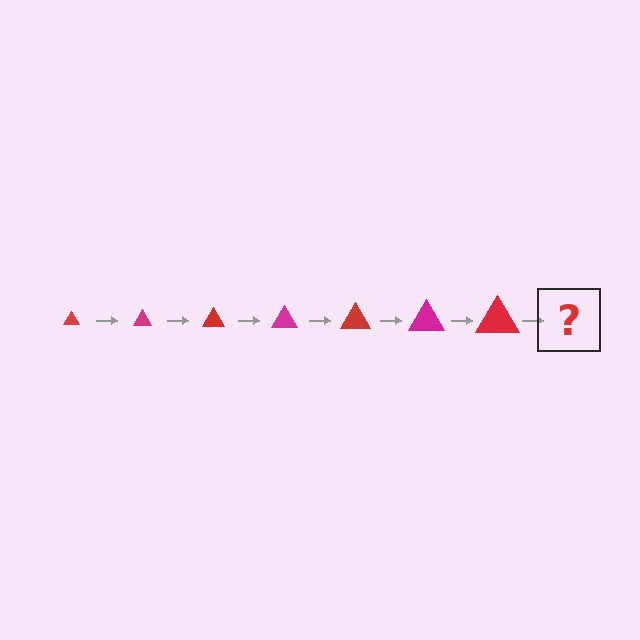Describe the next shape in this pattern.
It should be a magenta triangle, larger than the previous one.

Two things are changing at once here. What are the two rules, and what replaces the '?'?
The two rules are that the triangle grows larger each step and the color cycles through red and magenta. The '?' should be a magenta triangle, larger than the previous one.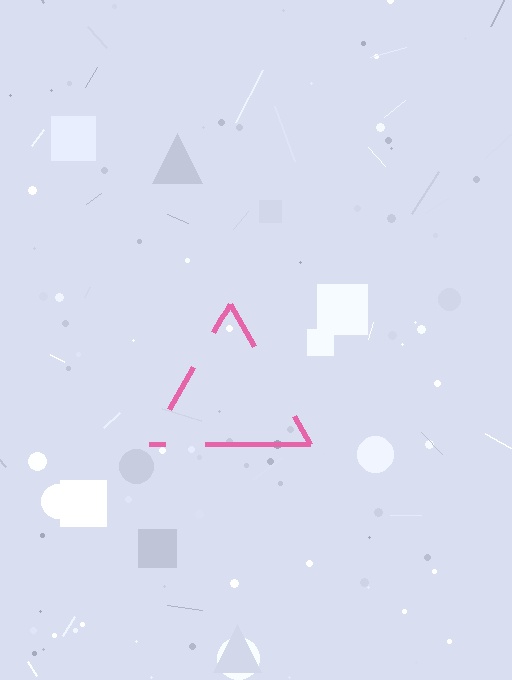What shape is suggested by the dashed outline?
The dashed outline suggests a triangle.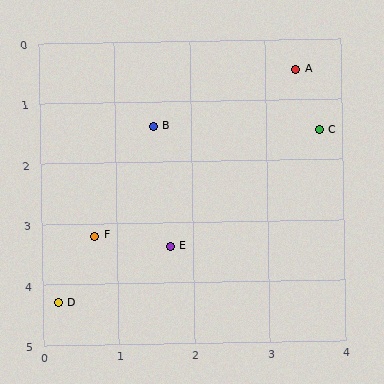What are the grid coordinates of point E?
Point E is at approximately (1.7, 3.4).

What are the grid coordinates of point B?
Point B is at approximately (1.5, 1.4).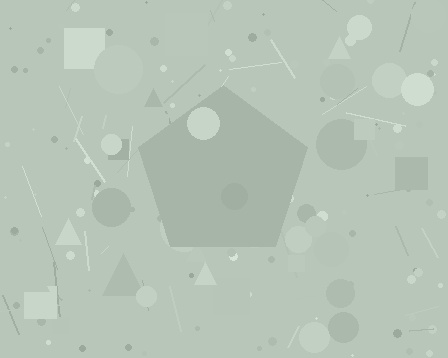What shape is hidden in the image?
A pentagon is hidden in the image.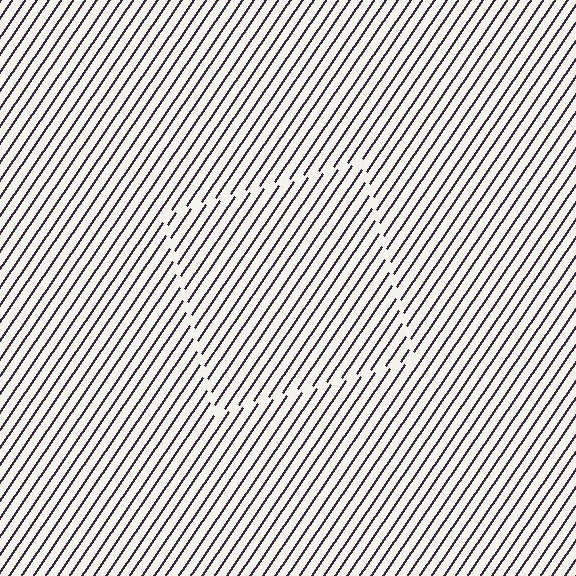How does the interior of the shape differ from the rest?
The interior of the shape contains the same grating, shifted by half a period — the contour is defined by the phase discontinuity where line-ends from the inner and outer gratings abut.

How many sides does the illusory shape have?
4 sides — the line-ends trace a square.